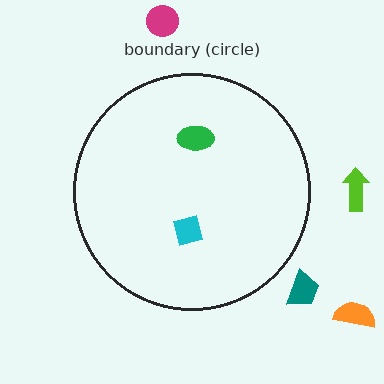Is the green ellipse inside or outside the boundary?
Inside.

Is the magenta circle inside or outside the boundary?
Outside.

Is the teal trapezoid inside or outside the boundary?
Outside.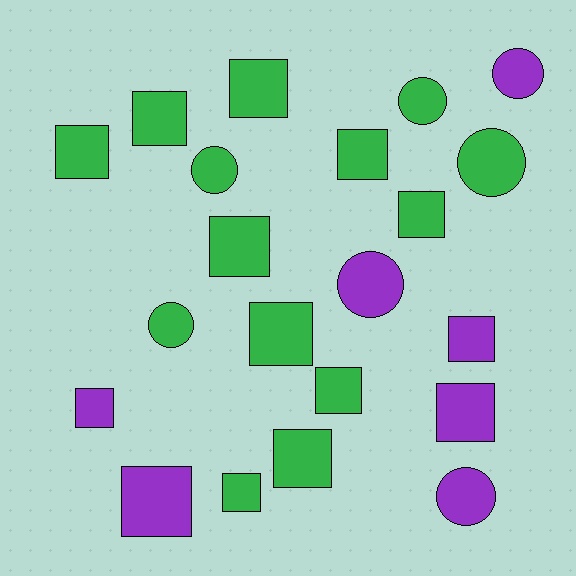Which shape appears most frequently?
Square, with 14 objects.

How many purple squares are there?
There are 4 purple squares.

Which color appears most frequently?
Green, with 14 objects.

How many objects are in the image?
There are 21 objects.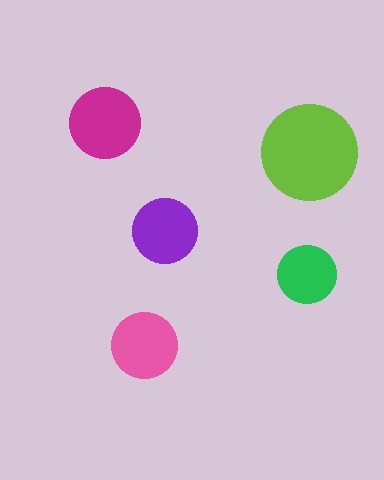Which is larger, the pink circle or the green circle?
The pink one.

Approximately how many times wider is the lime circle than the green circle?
About 1.5 times wider.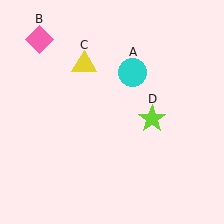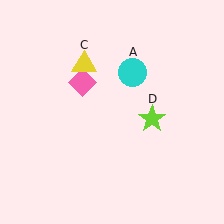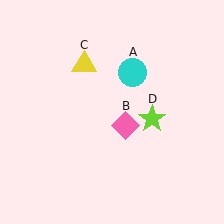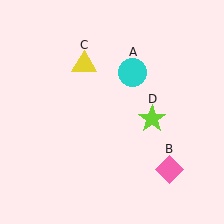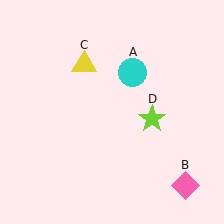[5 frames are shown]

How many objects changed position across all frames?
1 object changed position: pink diamond (object B).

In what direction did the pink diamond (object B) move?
The pink diamond (object B) moved down and to the right.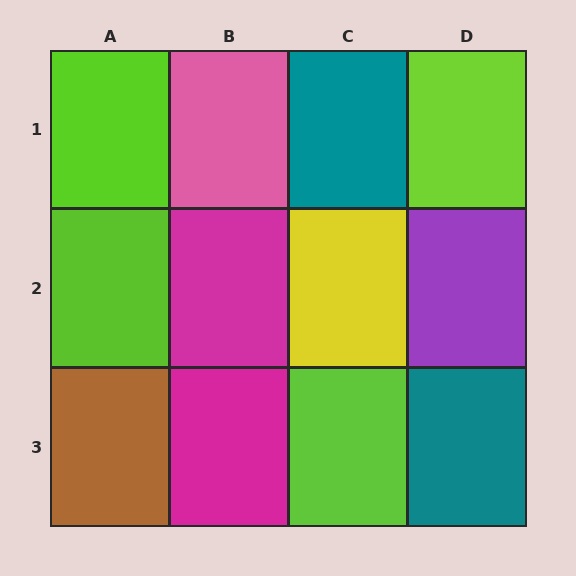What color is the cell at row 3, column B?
Magenta.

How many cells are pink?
1 cell is pink.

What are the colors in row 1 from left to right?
Lime, pink, teal, lime.